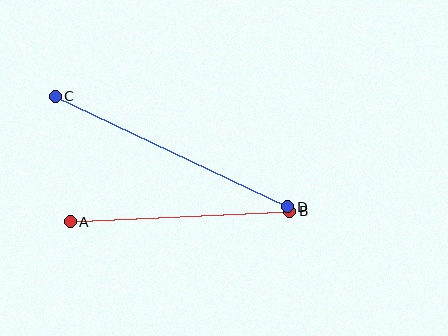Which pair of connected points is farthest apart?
Points C and D are farthest apart.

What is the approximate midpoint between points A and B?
The midpoint is at approximately (180, 217) pixels.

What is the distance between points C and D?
The distance is approximately 257 pixels.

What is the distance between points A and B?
The distance is approximately 220 pixels.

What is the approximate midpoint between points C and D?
The midpoint is at approximately (172, 152) pixels.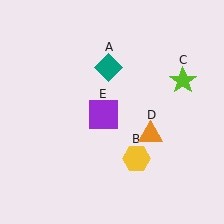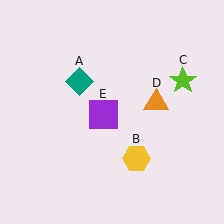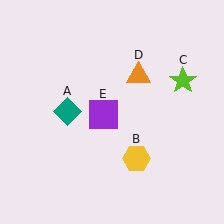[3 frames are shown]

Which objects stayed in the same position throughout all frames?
Yellow hexagon (object B) and lime star (object C) and purple square (object E) remained stationary.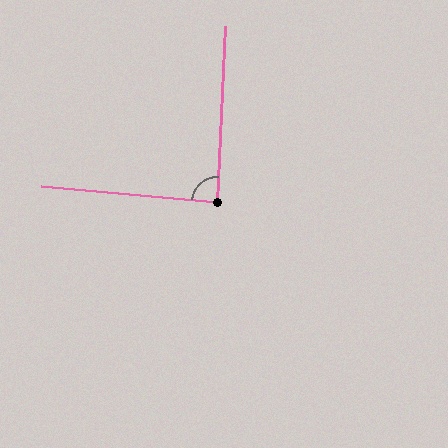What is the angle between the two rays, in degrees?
Approximately 87 degrees.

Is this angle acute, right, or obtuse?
It is approximately a right angle.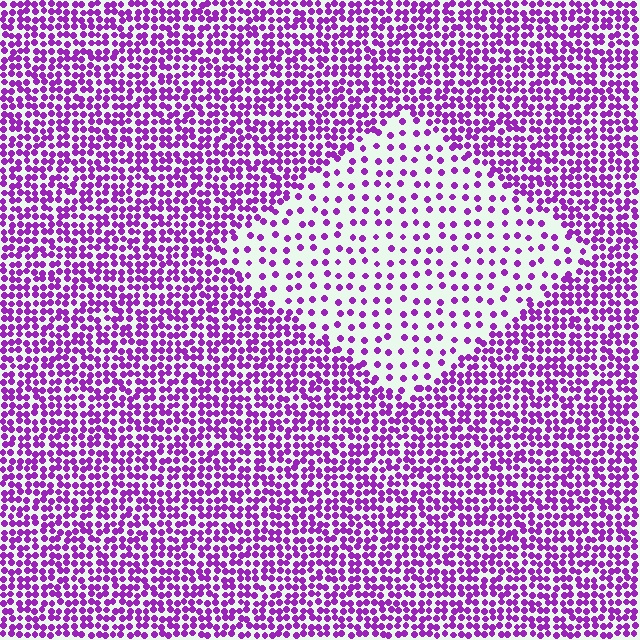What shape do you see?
I see a diamond.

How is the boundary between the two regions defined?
The boundary is defined by a change in element density (approximately 2.6x ratio). All elements are the same color, size, and shape.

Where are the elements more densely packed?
The elements are more densely packed outside the diamond boundary.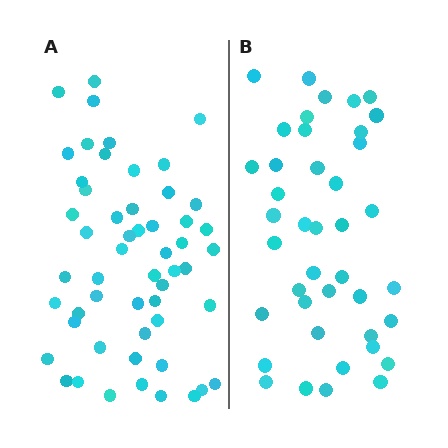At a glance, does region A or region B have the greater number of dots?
Region A (the left region) has more dots.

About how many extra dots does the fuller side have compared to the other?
Region A has approximately 15 more dots than region B.